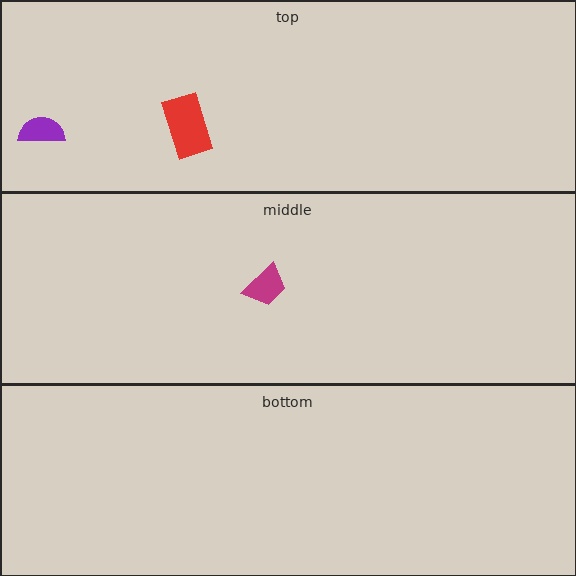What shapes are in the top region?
The purple semicircle, the red rectangle.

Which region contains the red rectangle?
The top region.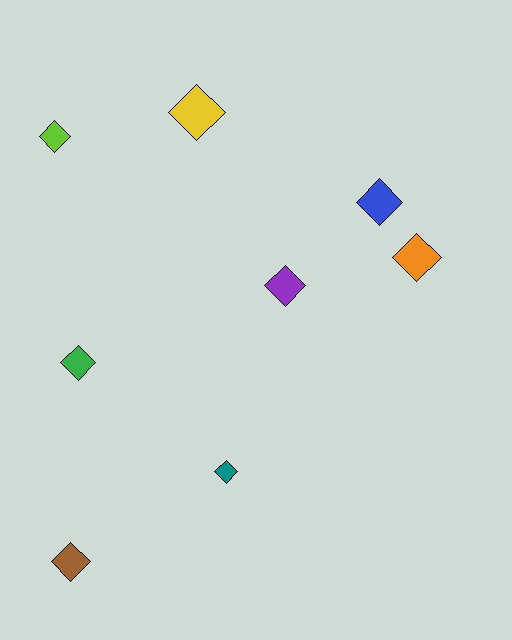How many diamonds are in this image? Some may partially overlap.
There are 8 diamonds.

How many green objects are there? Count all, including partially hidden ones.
There is 1 green object.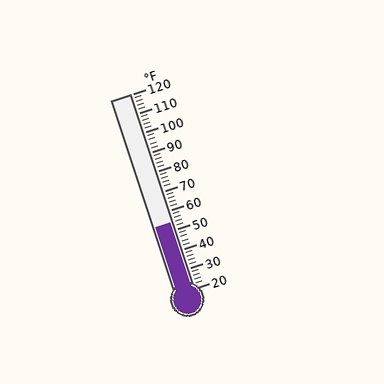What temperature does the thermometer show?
The thermometer shows approximately 54°F.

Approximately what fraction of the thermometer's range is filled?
The thermometer is filled to approximately 35% of its range.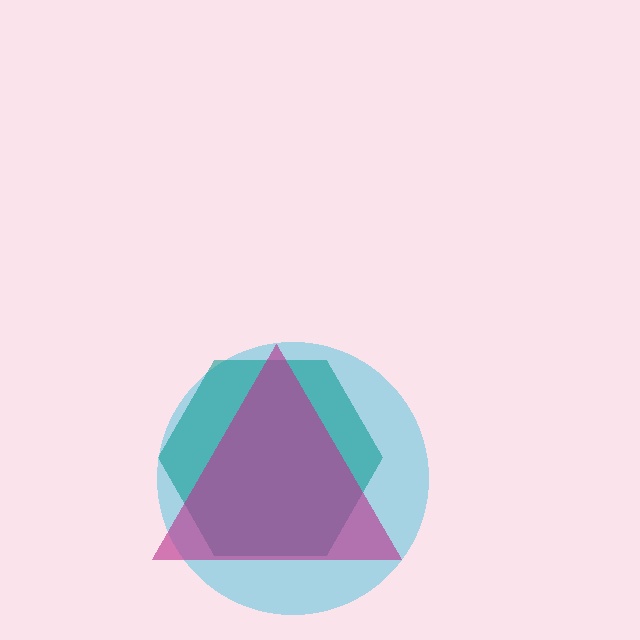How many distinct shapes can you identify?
There are 3 distinct shapes: a cyan circle, a teal hexagon, a magenta triangle.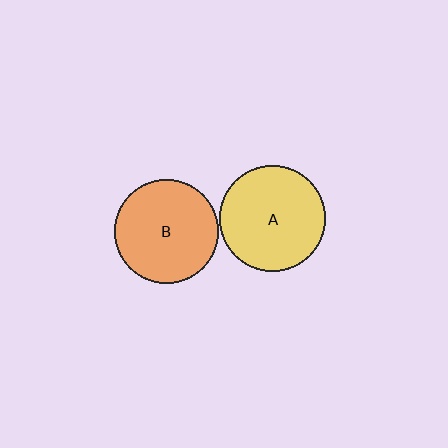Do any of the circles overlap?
No, none of the circles overlap.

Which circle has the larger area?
Circle A (yellow).